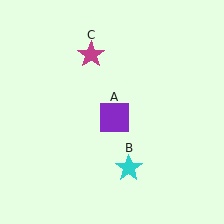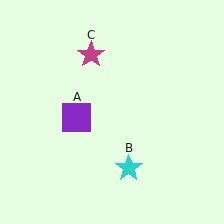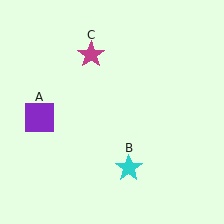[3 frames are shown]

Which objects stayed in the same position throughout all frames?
Cyan star (object B) and magenta star (object C) remained stationary.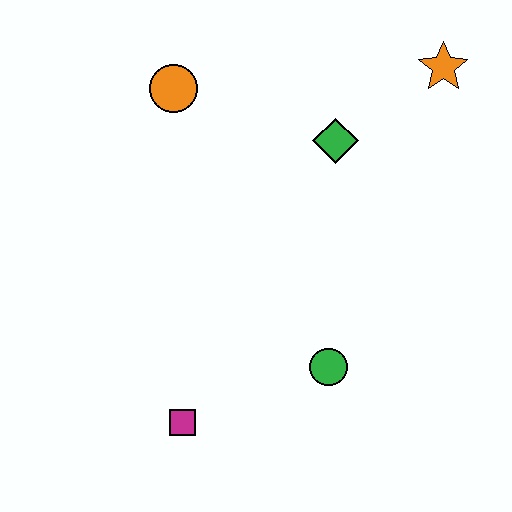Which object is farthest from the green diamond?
The magenta square is farthest from the green diamond.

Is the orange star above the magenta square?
Yes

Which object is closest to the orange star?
The green diamond is closest to the orange star.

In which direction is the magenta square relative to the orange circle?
The magenta square is below the orange circle.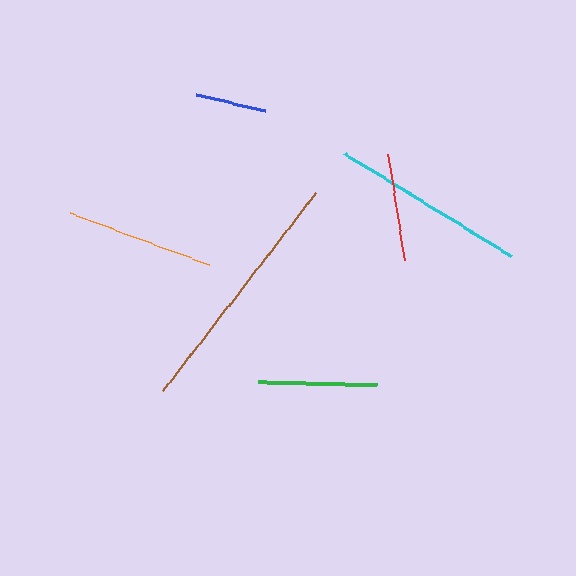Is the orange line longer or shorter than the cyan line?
The cyan line is longer than the orange line.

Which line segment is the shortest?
The blue line is the shortest at approximately 71 pixels.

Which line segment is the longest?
The brown line is the longest at approximately 250 pixels.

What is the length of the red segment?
The red segment is approximately 107 pixels long.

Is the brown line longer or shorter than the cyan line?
The brown line is longer than the cyan line.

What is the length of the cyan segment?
The cyan segment is approximately 196 pixels long.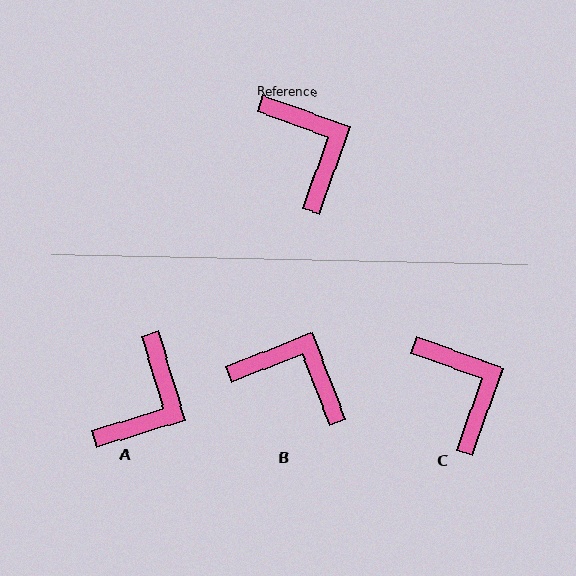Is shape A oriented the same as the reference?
No, it is off by about 53 degrees.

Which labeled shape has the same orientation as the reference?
C.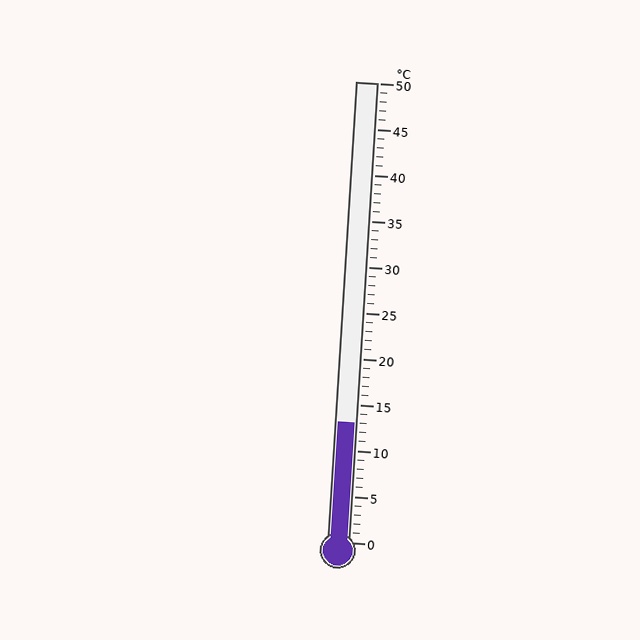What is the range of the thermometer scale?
The thermometer scale ranges from 0°C to 50°C.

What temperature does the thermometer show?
The thermometer shows approximately 13°C.